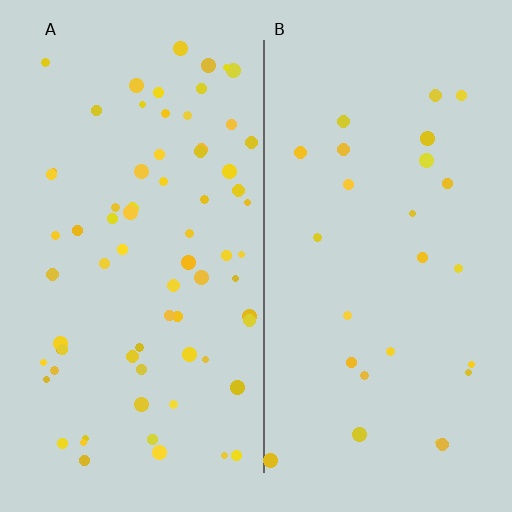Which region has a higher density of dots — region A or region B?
A (the left).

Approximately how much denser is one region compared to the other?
Approximately 2.7× — region A over region B.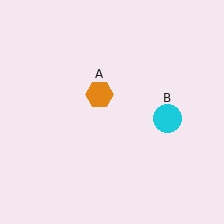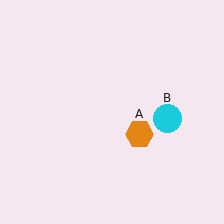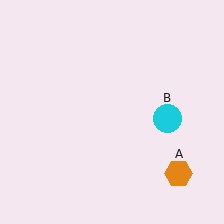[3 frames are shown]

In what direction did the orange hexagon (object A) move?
The orange hexagon (object A) moved down and to the right.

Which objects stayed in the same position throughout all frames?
Cyan circle (object B) remained stationary.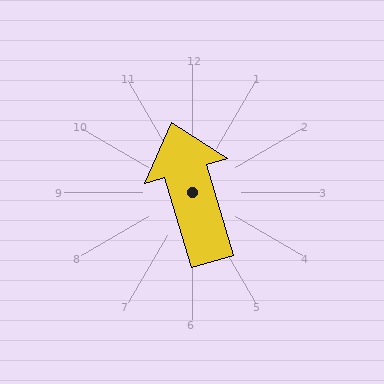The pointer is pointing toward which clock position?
Roughly 11 o'clock.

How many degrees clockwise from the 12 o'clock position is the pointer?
Approximately 343 degrees.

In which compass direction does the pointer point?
North.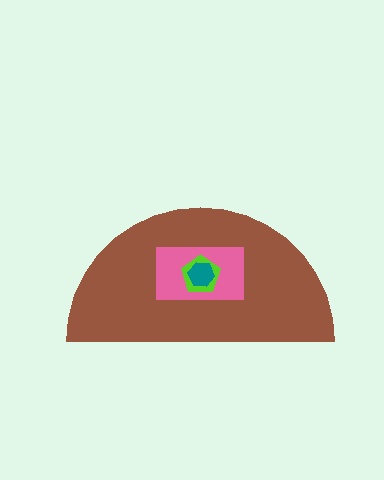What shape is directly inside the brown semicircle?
The pink rectangle.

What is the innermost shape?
The teal hexagon.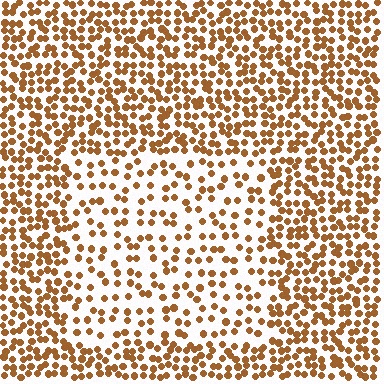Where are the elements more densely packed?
The elements are more densely packed outside the rectangle boundary.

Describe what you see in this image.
The image contains small brown elements arranged at two different densities. A rectangle-shaped region is visible where the elements are less densely packed than the surrounding area.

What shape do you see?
I see a rectangle.